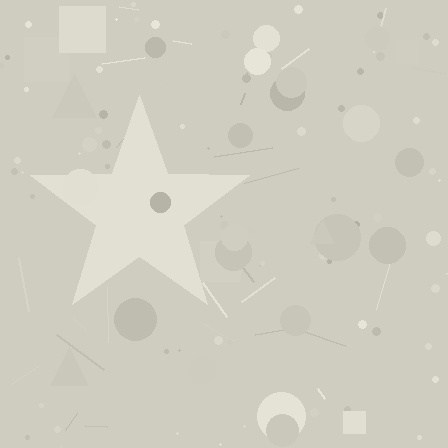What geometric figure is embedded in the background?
A star is embedded in the background.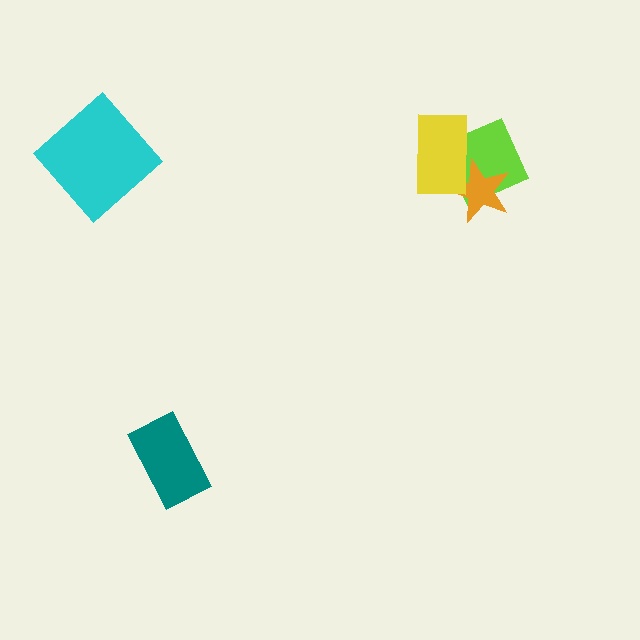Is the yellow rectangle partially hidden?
No, no other shape covers it.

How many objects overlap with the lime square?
2 objects overlap with the lime square.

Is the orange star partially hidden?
Yes, it is partially covered by another shape.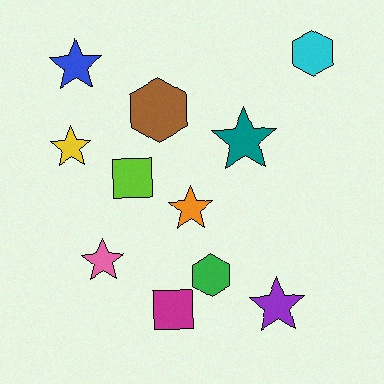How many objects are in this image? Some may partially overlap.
There are 11 objects.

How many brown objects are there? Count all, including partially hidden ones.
There is 1 brown object.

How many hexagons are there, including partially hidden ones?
There are 3 hexagons.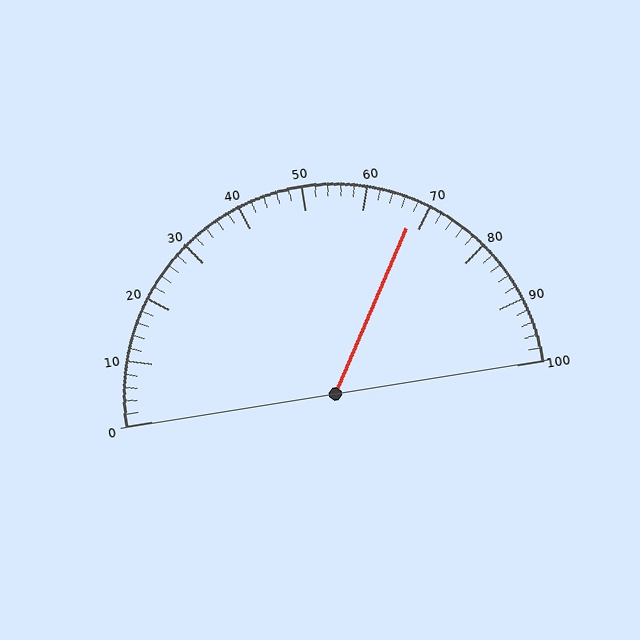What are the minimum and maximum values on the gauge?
The gauge ranges from 0 to 100.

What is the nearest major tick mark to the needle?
The nearest major tick mark is 70.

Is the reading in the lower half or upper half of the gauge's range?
The reading is in the upper half of the range (0 to 100).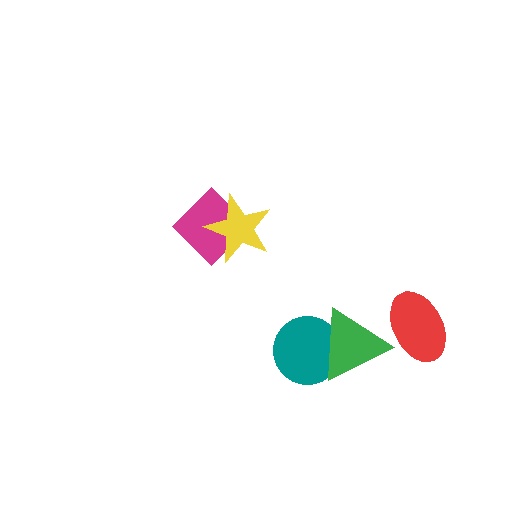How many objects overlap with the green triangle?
2 objects overlap with the green triangle.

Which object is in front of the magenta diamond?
The yellow star is in front of the magenta diamond.